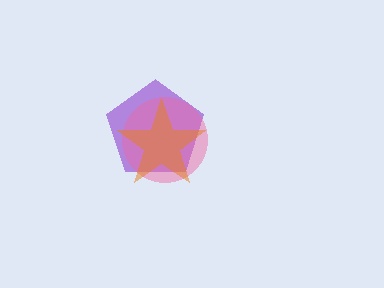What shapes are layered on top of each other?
The layered shapes are: a purple pentagon, a pink circle, an orange star.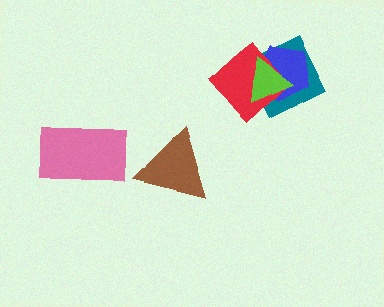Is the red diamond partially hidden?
Yes, it is partially covered by another shape.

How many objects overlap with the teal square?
3 objects overlap with the teal square.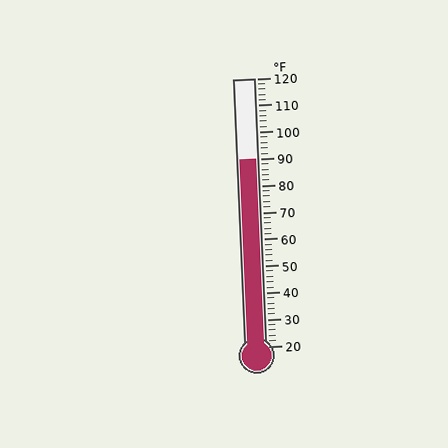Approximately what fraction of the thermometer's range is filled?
The thermometer is filled to approximately 70% of its range.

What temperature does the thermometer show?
The thermometer shows approximately 90°F.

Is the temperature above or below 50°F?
The temperature is above 50°F.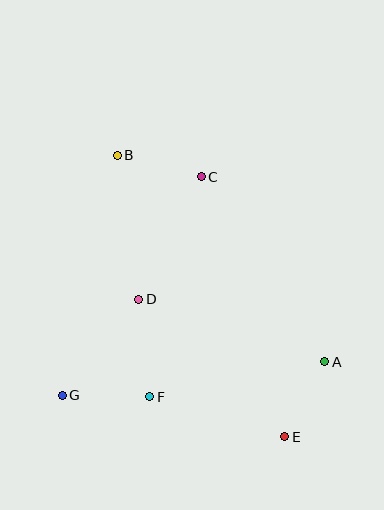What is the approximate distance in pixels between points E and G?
The distance between E and G is approximately 226 pixels.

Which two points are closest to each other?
Points A and E are closest to each other.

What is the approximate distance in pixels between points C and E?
The distance between C and E is approximately 273 pixels.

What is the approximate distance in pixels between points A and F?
The distance between A and F is approximately 178 pixels.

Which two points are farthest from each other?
Points B and E are farthest from each other.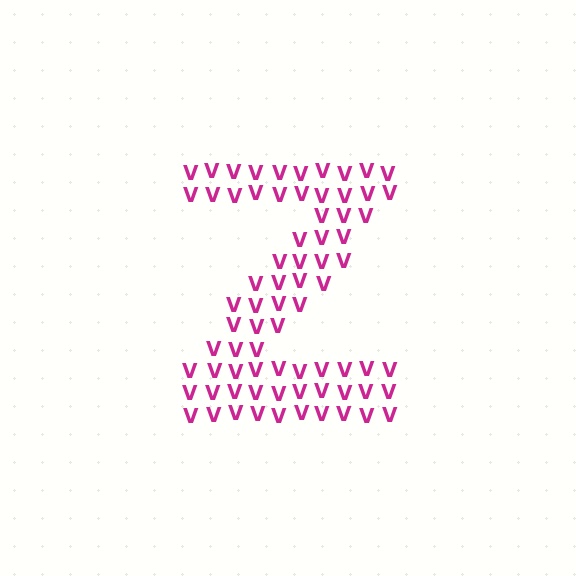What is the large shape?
The large shape is the letter Z.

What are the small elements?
The small elements are letter V's.